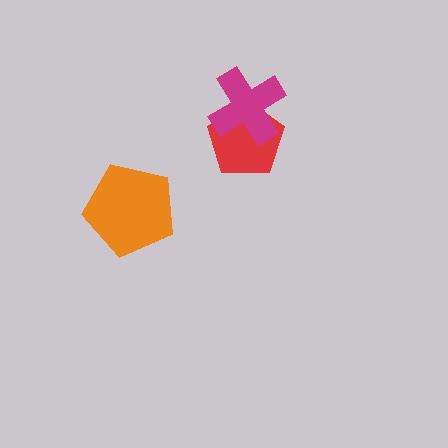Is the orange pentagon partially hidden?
No, no other shape covers it.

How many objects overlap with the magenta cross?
1 object overlaps with the magenta cross.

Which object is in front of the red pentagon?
The magenta cross is in front of the red pentagon.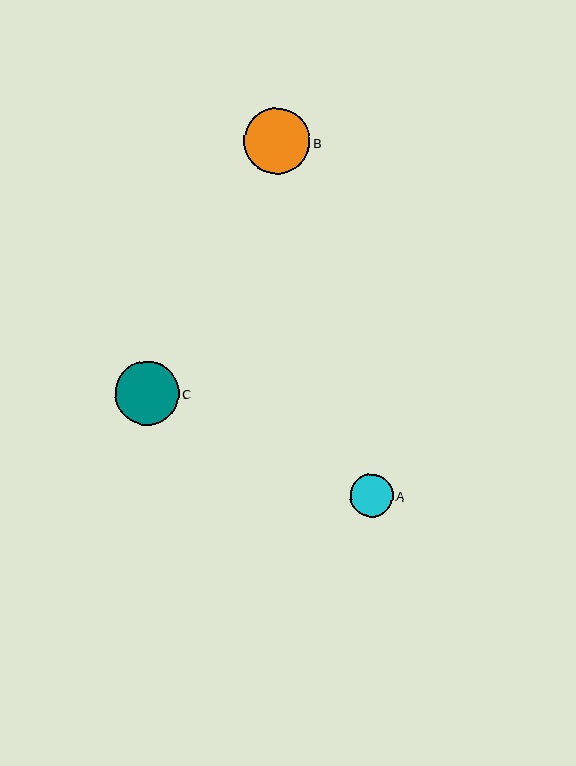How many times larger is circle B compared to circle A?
Circle B is approximately 1.6 times the size of circle A.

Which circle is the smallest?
Circle A is the smallest with a size of approximately 43 pixels.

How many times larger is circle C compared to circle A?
Circle C is approximately 1.5 times the size of circle A.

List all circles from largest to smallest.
From largest to smallest: B, C, A.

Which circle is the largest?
Circle B is the largest with a size of approximately 66 pixels.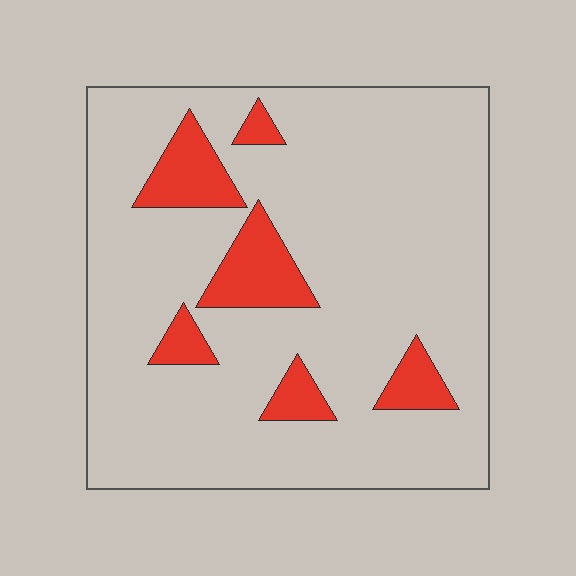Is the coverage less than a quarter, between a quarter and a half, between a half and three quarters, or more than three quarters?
Less than a quarter.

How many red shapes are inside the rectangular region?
6.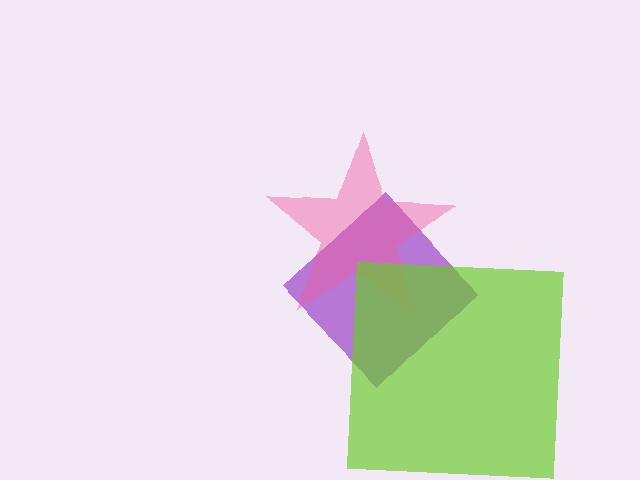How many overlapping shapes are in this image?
There are 3 overlapping shapes in the image.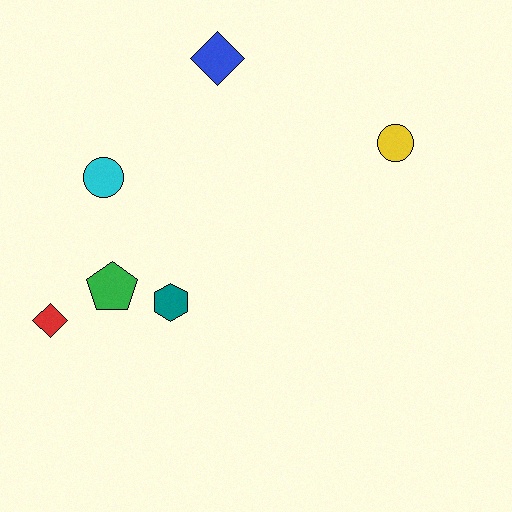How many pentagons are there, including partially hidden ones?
There is 1 pentagon.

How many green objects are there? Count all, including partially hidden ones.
There is 1 green object.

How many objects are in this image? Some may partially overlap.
There are 6 objects.